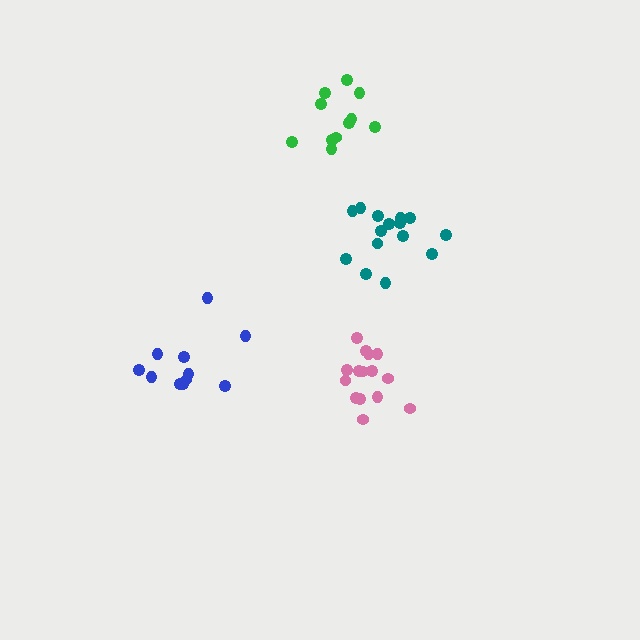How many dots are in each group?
Group 1: 15 dots, Group 2: 11 dots, Group 3: 11 dots, Group 4: 15 dots (52 total).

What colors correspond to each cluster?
The clusters are colored: teal, green, blue, pink.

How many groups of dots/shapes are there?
There are 4 groups.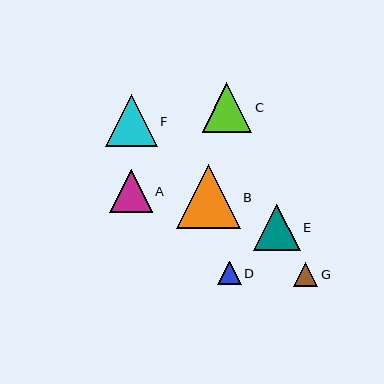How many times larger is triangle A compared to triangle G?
Triangle A is approximately 1.8 times the size of triangle G.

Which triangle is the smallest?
Triangle D is the smallest with a size of approximately 23 pixels.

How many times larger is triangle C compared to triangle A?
Triangle C is approximately 1.2 times the size of triangle A.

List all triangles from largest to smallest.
From largest to smallest: B, F, C, E, A, G, D.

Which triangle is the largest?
Triangle B is the largest with a size of approximately 64 pixels.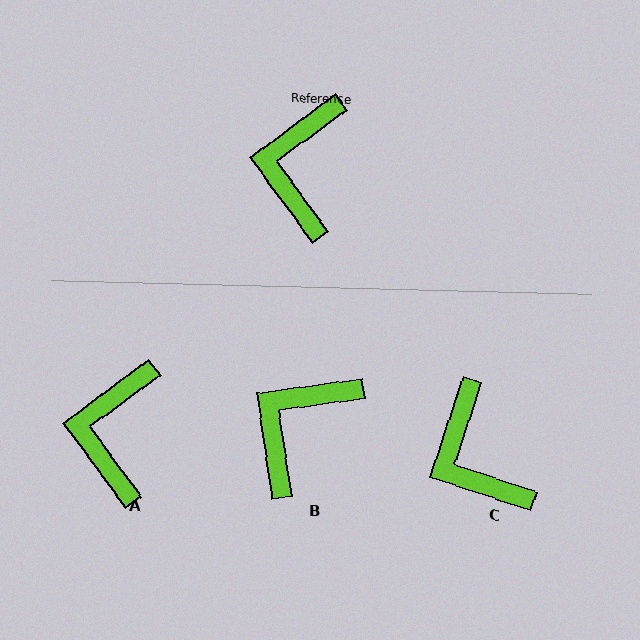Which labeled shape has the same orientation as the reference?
A.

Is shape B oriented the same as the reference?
No, it is off by about 28 degrees.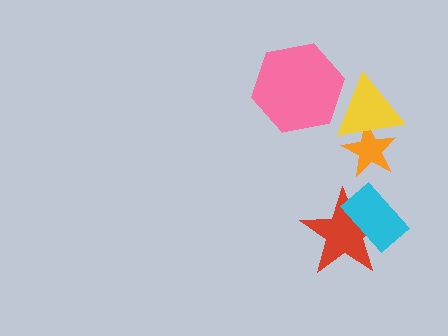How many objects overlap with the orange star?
1 object overlaps with the orange star.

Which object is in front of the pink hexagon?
The yellow triangle is in front of the pink hexagon.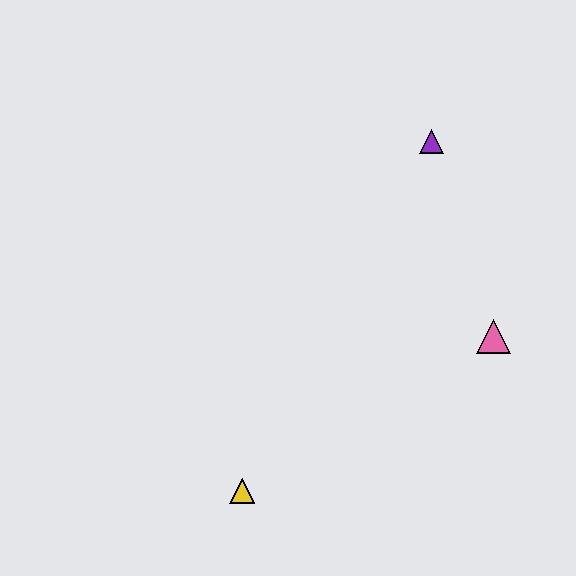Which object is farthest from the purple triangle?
The yellow triangle is farthest from the purple triangle.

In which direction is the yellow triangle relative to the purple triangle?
The yellow triangle is below the purple triangle.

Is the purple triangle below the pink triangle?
No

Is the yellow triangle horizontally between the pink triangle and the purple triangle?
No